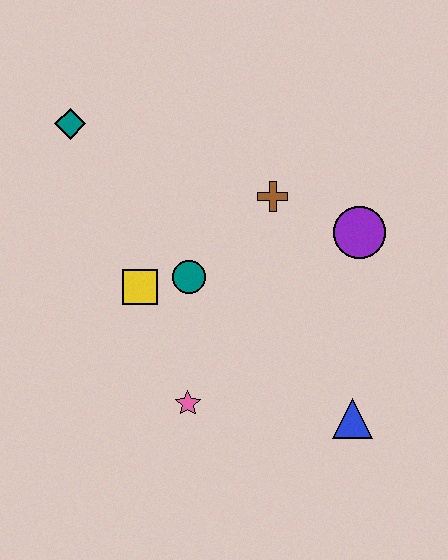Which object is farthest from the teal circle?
The blue triangle is farthest from the teal circle.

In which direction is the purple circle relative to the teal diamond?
The purple circle is to the right of the teal diamond.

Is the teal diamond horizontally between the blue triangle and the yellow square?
No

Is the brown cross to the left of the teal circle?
No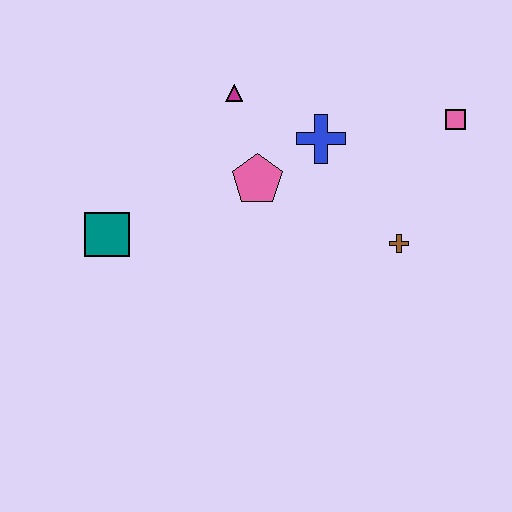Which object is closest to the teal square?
The pink pentagon is closest to the teal square.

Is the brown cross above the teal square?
No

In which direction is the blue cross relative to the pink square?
The blue cross is to the left of the pink square.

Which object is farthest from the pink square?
The teal square is farthest from the pink square.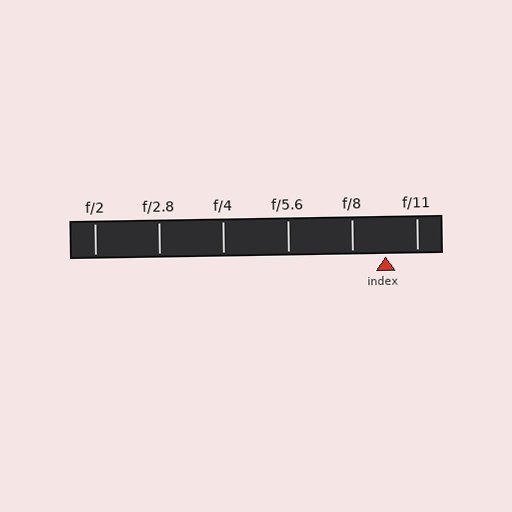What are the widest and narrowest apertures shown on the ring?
The widest aperture shown is f/2 and the narrowest is f/11.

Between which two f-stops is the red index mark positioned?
The index mark is between f/8 and f/11.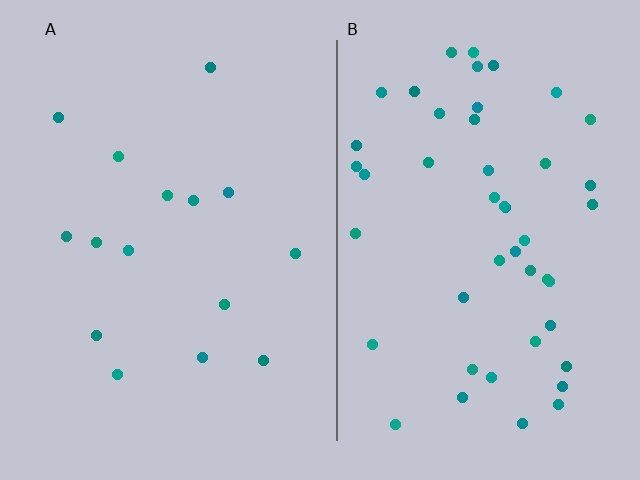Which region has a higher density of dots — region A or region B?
B (the right).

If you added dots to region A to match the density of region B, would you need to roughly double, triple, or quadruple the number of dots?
Approximately triple.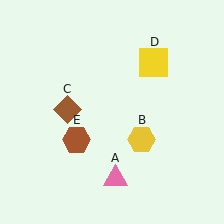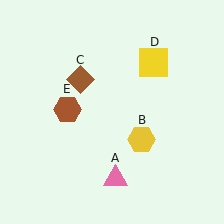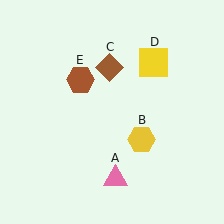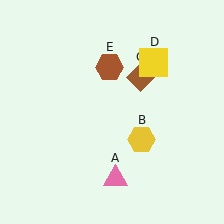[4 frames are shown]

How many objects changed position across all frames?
2 objects changed position: brown diamond (object C), brown hexagon (object E).